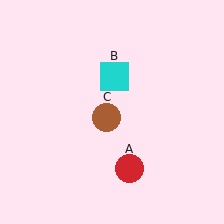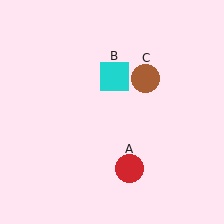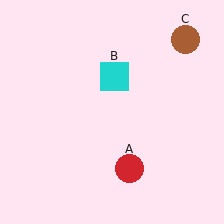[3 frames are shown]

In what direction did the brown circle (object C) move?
The brown circle (object C) moved up and to the right.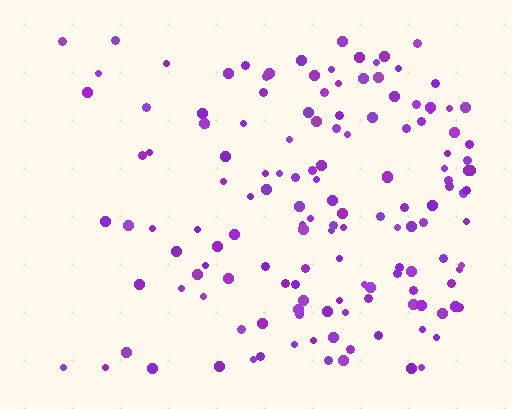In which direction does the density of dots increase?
From left to right, with the right side densest.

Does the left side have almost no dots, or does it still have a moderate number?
Still a moderate number, just noticeably fewer than the right.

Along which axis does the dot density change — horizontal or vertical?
Horizontal.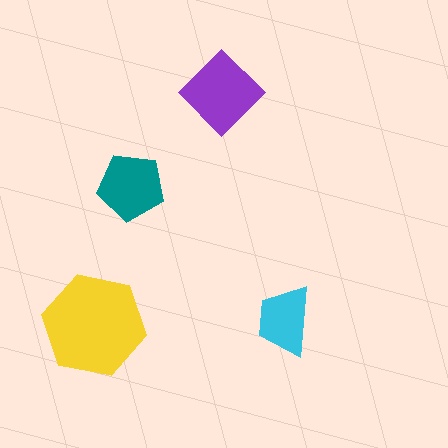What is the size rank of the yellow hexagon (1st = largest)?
1st.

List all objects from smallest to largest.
The cyan trapezoid, the teal pentagon, the purple diamond, the yellow hexagon.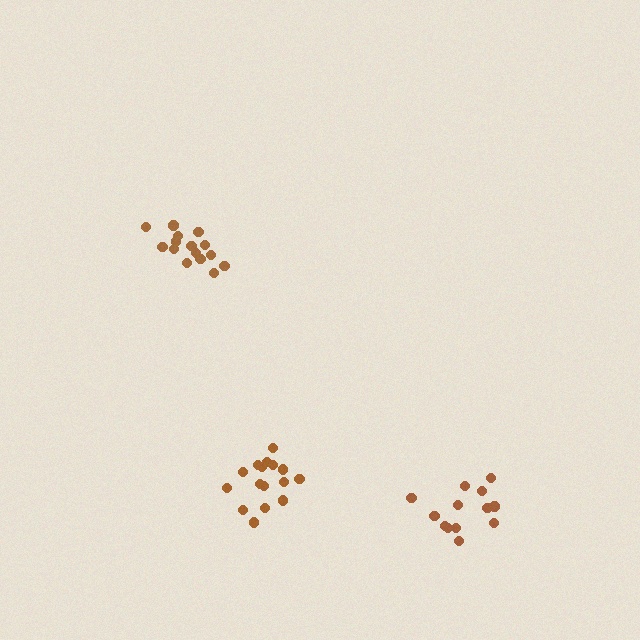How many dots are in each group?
Group 1: 13 dots, Group 2: 16 dots, Group 3: 15 dots (44 total).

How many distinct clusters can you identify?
There are 3 distinct clusters.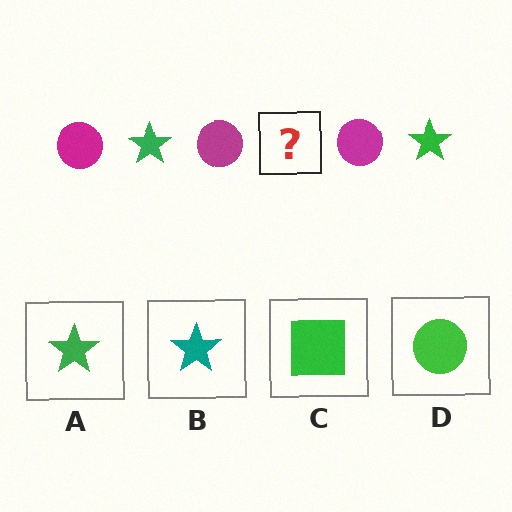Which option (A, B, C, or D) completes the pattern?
A.